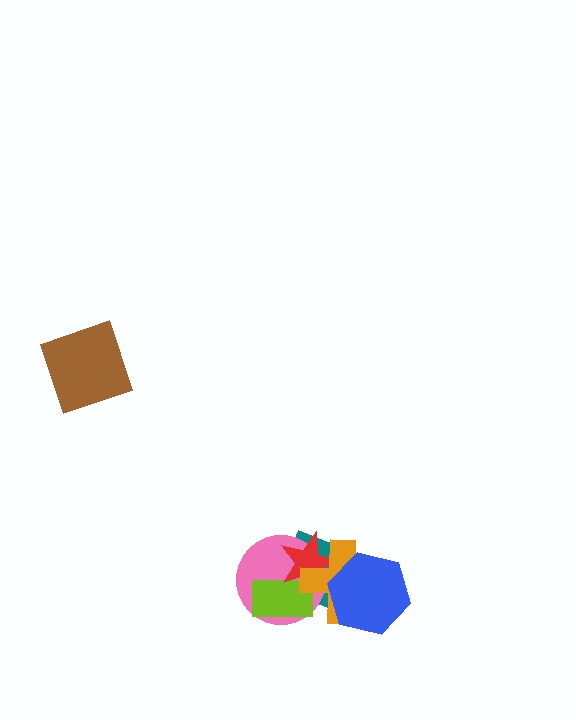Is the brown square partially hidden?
No, no other shape covers it.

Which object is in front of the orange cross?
The blue hexagon is in front of the orange cross.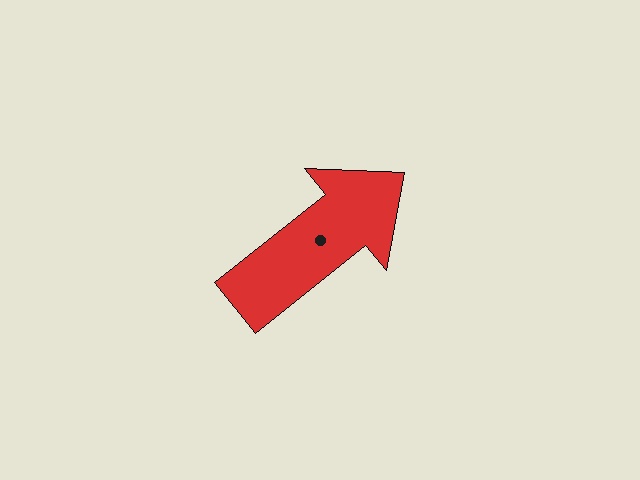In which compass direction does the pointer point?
Northeast.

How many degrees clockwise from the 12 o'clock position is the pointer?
Approximately 51 degrees.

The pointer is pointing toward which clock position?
Roughly 2 o'clock.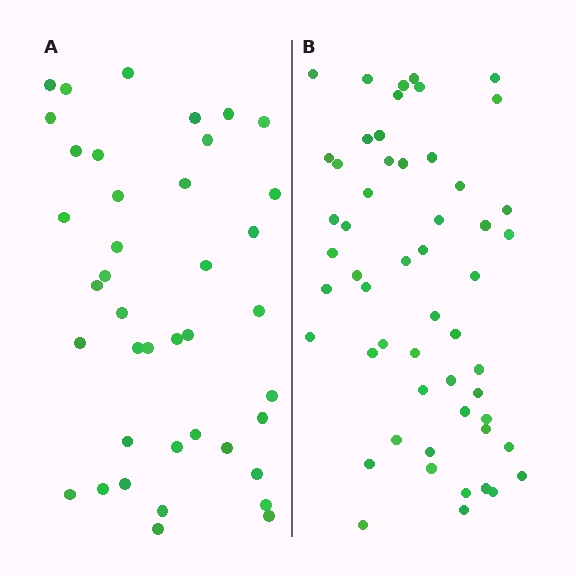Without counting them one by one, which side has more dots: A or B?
Region B (the right region) has more dots.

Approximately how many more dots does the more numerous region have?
Region B has approximately 15 more dots than region A.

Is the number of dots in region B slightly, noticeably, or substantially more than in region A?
Region B has noticeably more, but not dramatically so. The ratio is roughly 1.4 to 1.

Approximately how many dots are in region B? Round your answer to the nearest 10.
About 50 dots. (The exact count is 54, which rounds to 50.)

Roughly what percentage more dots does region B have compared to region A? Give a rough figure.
About 35% more.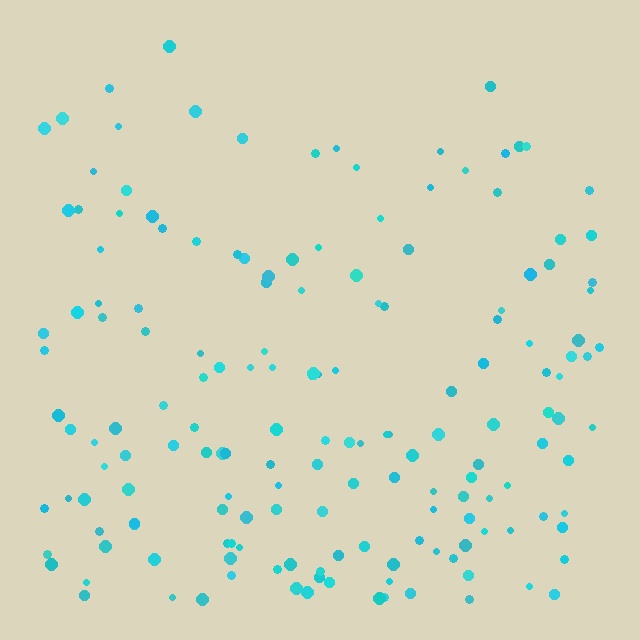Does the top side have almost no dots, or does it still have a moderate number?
Still a moderate number, just noticeably fewer than the bottom.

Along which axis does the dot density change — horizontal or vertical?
Vertical.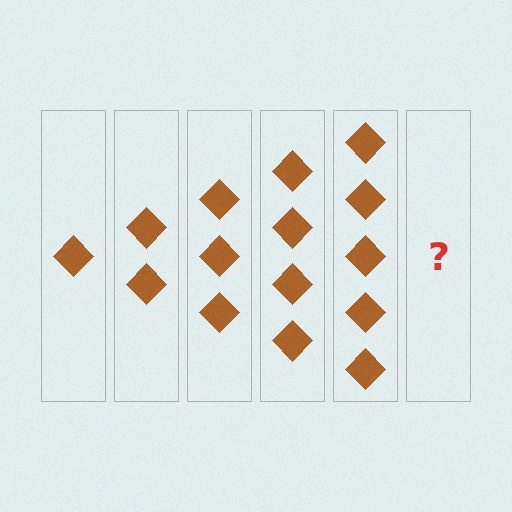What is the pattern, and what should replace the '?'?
The pattern is that each step adds one more diamond. The '?' should be 6 diamonds.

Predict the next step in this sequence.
The next step is 6 diamonds.